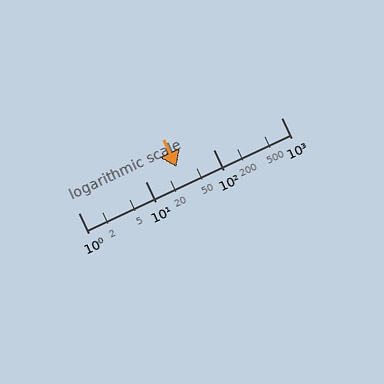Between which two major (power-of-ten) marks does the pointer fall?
The pointer is between 10 and 100.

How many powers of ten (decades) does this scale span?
The scale spans 3 decades, from 1 to 1000.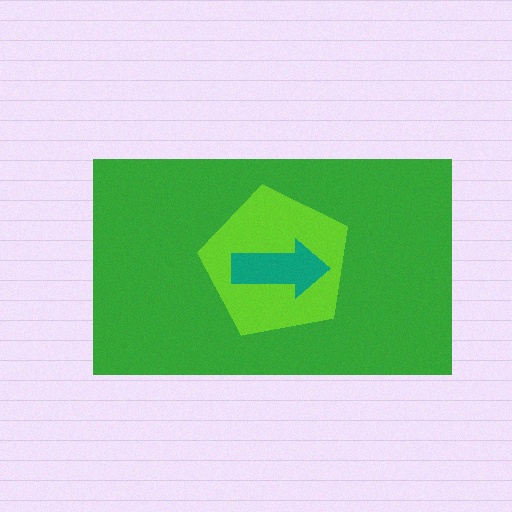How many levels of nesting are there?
3.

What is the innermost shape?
The teal arrow.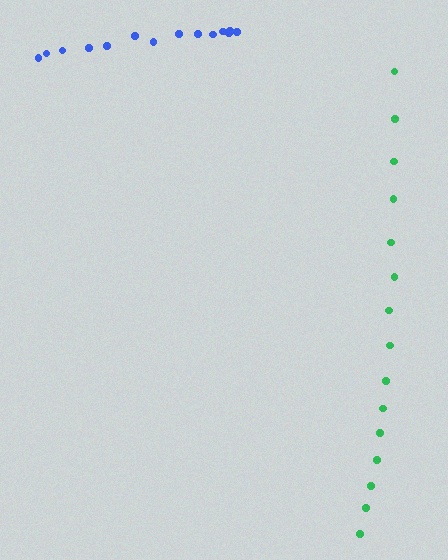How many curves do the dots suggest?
There are 2 distinct paths.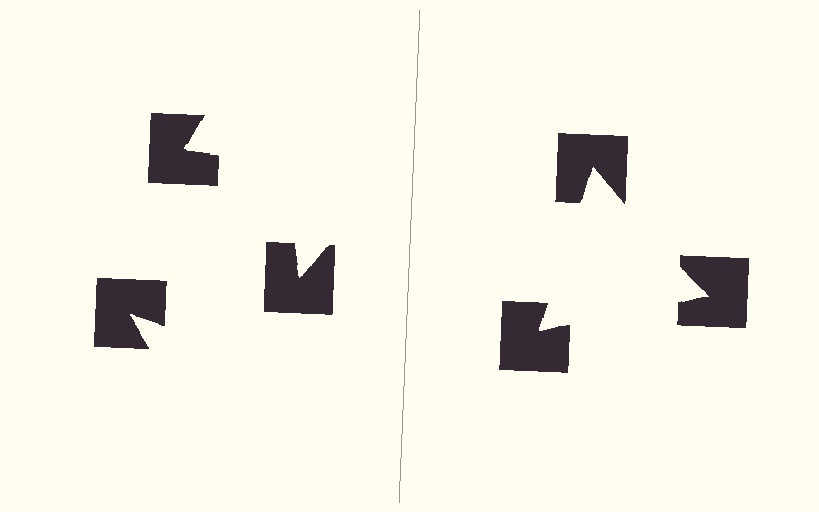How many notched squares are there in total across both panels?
6 — 3 on each side.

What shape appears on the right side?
An illusory triangle.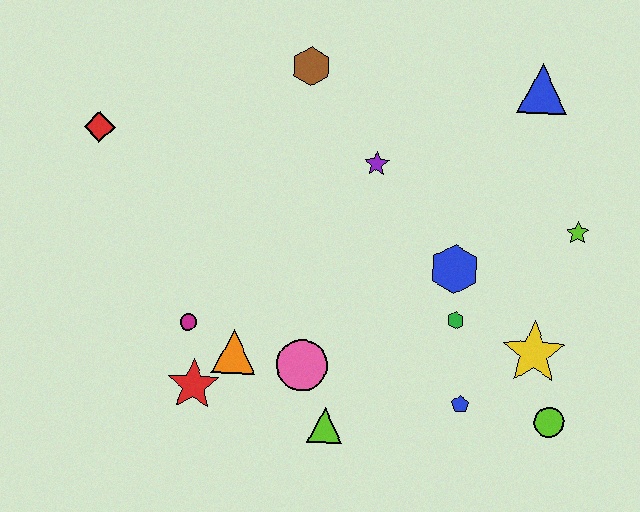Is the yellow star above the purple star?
No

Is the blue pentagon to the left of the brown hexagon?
No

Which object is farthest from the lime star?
The red diamond is farthest from the lime star.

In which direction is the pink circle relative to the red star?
The pink circle is to the right of the red star.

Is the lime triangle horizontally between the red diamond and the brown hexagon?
No